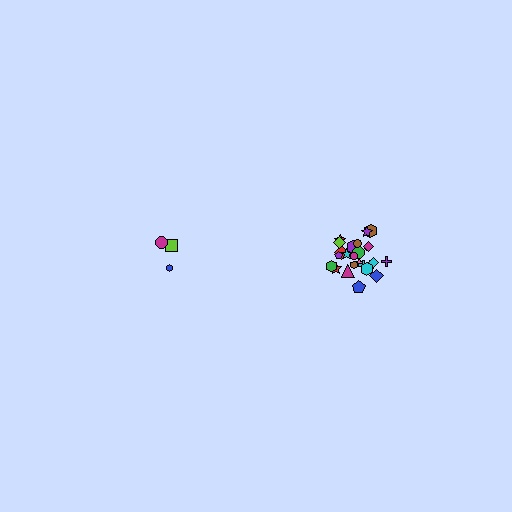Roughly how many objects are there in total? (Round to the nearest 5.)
Roughly 30 objects in total.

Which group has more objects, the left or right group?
The right group.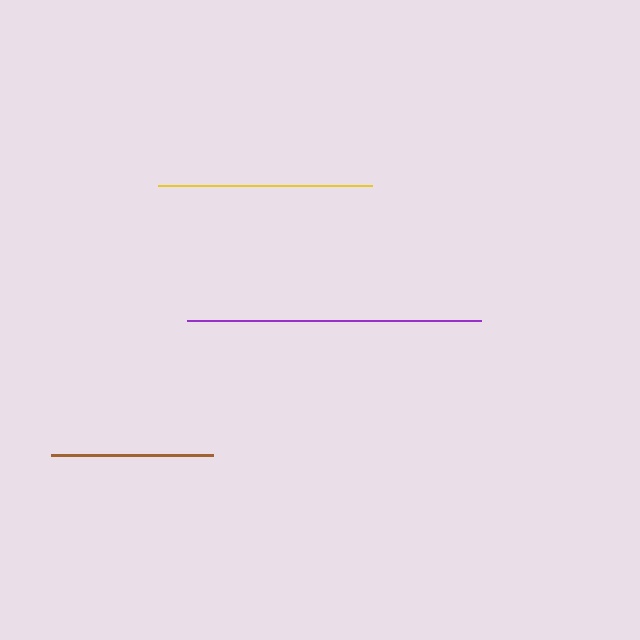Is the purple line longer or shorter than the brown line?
The purple line is longer than the brown line.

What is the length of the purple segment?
The purple segment is approximately 294 pixels long.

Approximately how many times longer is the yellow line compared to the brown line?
The yellow line is approximately 1.3 times the length of the brown line.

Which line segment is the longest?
The purple line is the longest at approximately 294 pixels.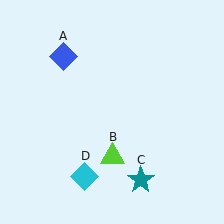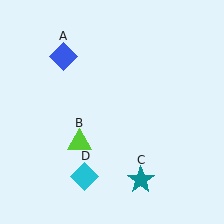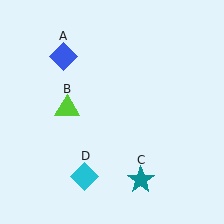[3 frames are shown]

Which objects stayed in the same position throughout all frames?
Blue diamond (object A) and teal star (object C) and cyan diamond (object D) remained stationary.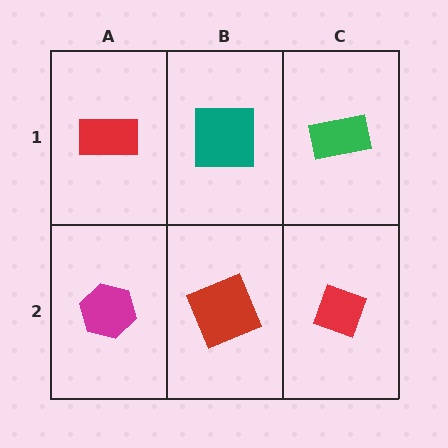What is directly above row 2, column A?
A red rectangle.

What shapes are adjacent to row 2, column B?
A teal square (row 1, column B), a magenta hexagon (row 2, column A), a red diamond (row 2, column C).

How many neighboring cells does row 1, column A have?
2.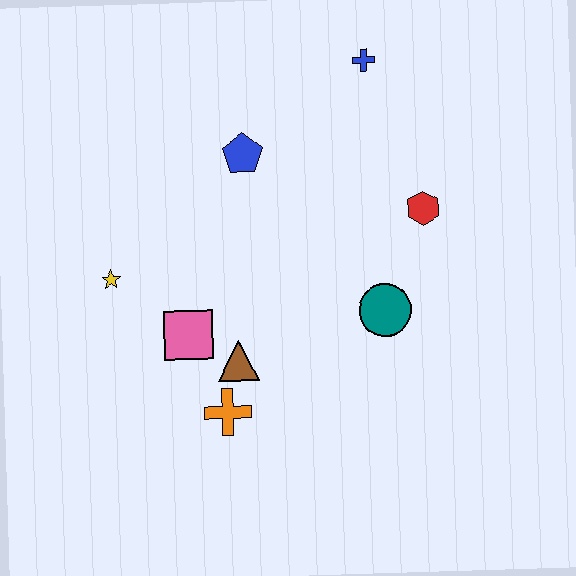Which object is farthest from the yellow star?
The blue cross is farthest from the yellow star.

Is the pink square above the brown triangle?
Yes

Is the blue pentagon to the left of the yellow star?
No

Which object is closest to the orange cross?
The brown triangle is closest to the orange cross.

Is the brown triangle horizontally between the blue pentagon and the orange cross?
Yes